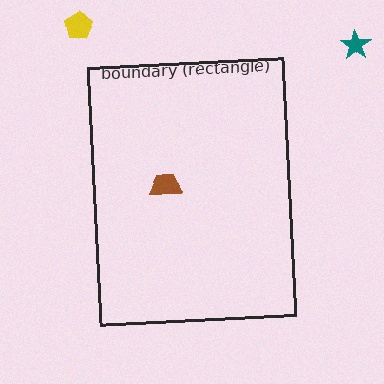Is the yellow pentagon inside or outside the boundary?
Outside.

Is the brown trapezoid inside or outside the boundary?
Inside.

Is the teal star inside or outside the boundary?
Outside.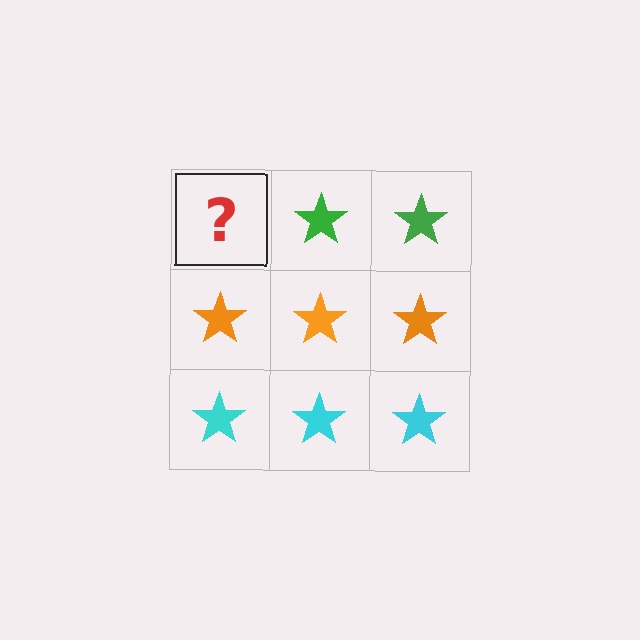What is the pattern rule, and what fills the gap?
The rule is that each row has a consistent color. The gap should be filled with a green star.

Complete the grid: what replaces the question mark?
The question mark should be replaced with a green star.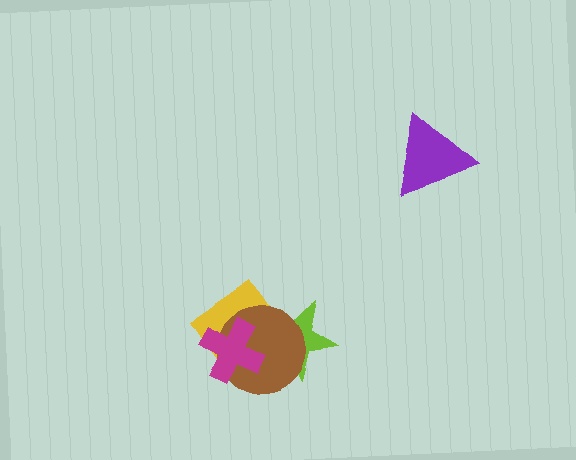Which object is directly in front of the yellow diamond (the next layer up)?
The brown circle is directly in front of the yellow diamond.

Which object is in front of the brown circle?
The magenta cross is in front of the brown circle.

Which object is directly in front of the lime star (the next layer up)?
The yellow diamond is directly in front of the lime star.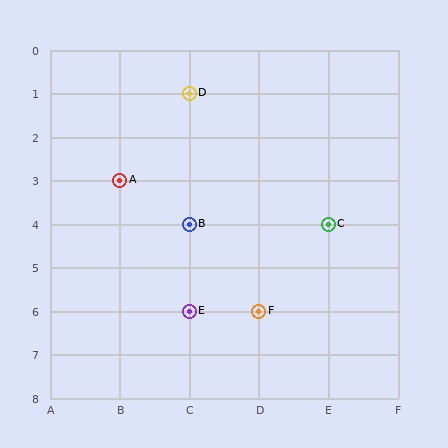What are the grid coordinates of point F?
Point F is at grid coordinates (D, 6).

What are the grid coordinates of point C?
Point C is at grid coordinates (E, 4).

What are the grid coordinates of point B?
Point B is at grid coordinates (C, 4).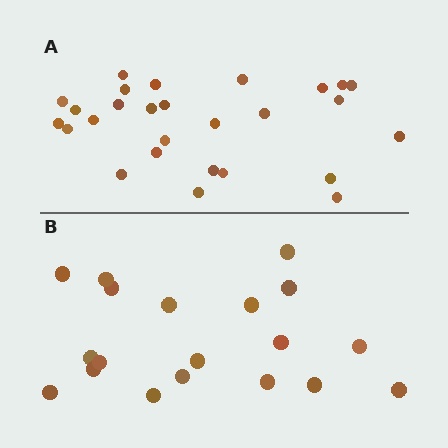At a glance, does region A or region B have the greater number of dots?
Region A (the top region) has more dots.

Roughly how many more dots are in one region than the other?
Region A has roughly 8 or so more dots than region B.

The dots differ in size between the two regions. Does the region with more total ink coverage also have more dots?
No. Region B has more total ink coverage because its dots are larger, but region A actually contains more individual dots. Total area can be misleading — the number of items is what matters here.